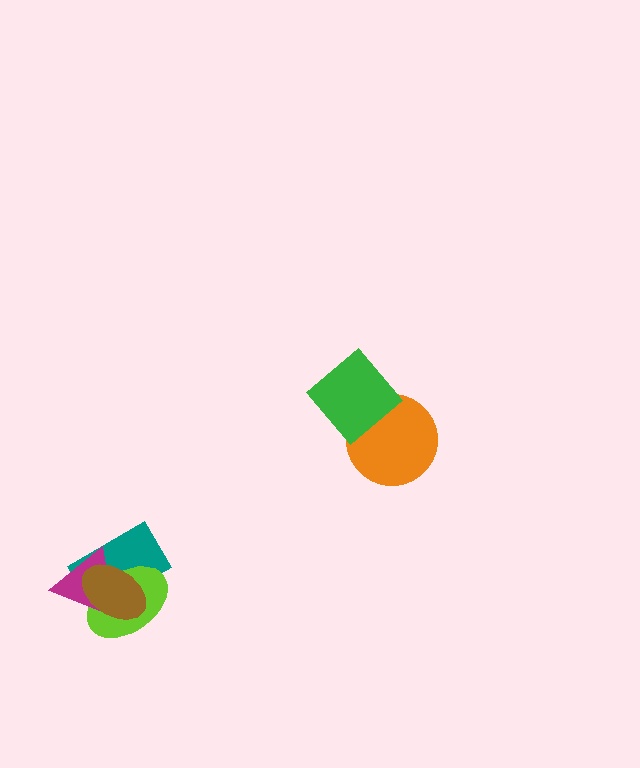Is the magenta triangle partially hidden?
Yes, it is partially covered by another shape.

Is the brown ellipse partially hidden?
No, no other shape covers it.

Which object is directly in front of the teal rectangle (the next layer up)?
The lime ellipse is directly in front of the teal rectangle.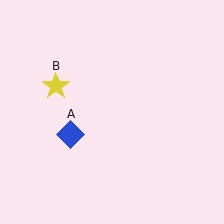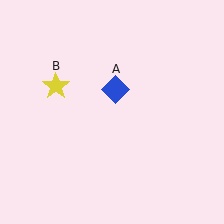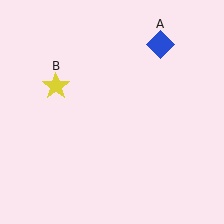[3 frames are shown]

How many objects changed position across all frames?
1 object changed position: blue diamond (object A).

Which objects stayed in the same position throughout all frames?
Yellow star (object B) remained stationary.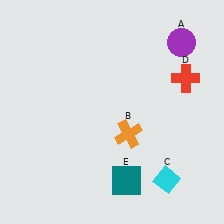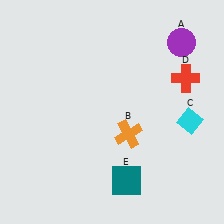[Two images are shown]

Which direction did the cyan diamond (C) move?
The cyan diamond (C) moved up.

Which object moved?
The cyan diamond (C) moved up.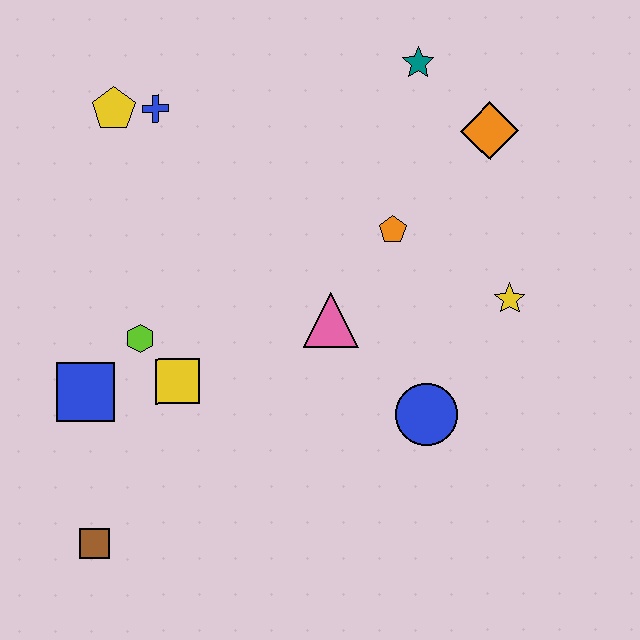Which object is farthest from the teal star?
The brown square is farthest from the teal star.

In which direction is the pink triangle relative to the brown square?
The pink triangle is to the right of the brown square.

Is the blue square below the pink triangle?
Yes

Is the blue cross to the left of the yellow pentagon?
No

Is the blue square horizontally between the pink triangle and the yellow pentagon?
No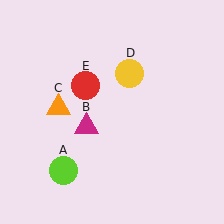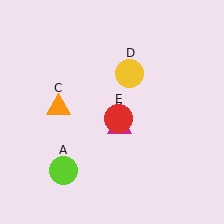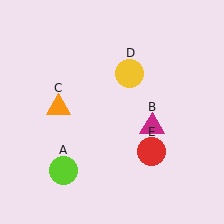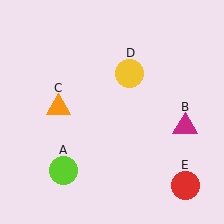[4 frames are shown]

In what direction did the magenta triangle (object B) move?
The magenta triangle (object B) moved right.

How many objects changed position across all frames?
2 objects changed position: magenta triangle (object B), red circle (object E).